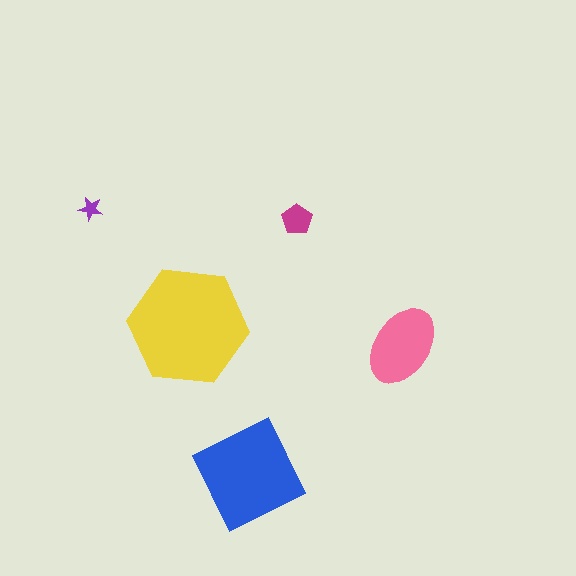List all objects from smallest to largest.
The purple star, the magenta pentagon, the pink ellipse, the blue square, the yellow hexagon.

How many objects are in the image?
There are 5 objects in the image.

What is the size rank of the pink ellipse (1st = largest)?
3rd.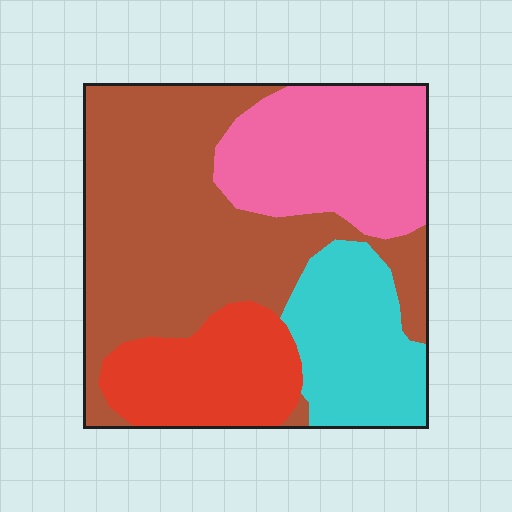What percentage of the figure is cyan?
Cyan takes up about one sixth (1/6) of the figure.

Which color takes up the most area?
Brown, at roughly 45%.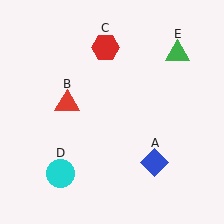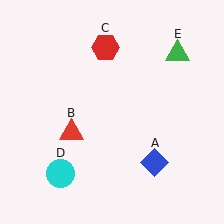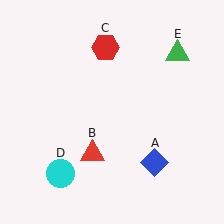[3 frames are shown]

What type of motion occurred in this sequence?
The red triangle (object B) rotated counterclockwise around the center of the scene.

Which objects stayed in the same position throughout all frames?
Blue diamond (object A) and red hexagon (object C) and cyan circle (object D) and green triangle (object E) remained stationary.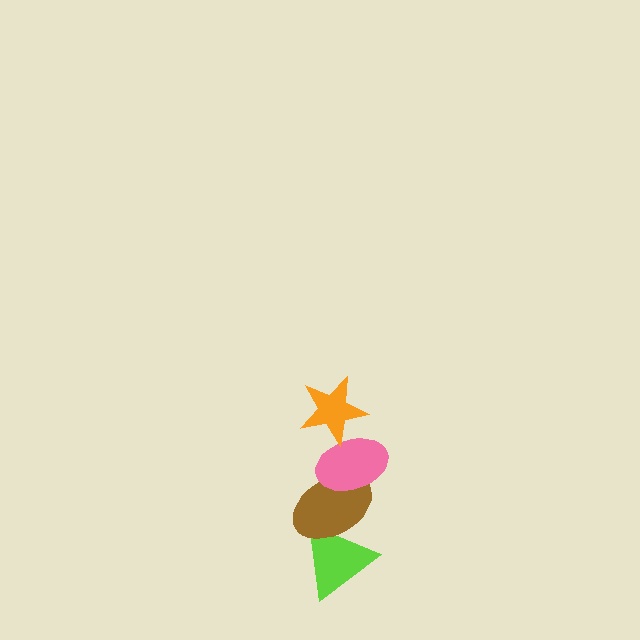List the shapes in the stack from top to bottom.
From top to bottom: the orange star, the pink ellipse, the brown ellipse, the lime triangle.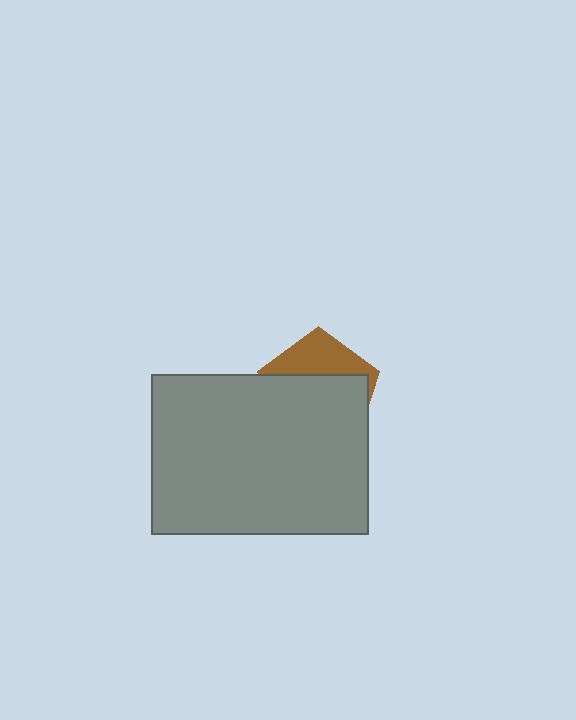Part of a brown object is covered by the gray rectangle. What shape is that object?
It is a pentagon.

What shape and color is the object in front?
The object in front is a gray rectangle.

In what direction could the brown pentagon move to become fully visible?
The brown pentagon could move up. That would shift it out from behind the gray rectangle entirely.